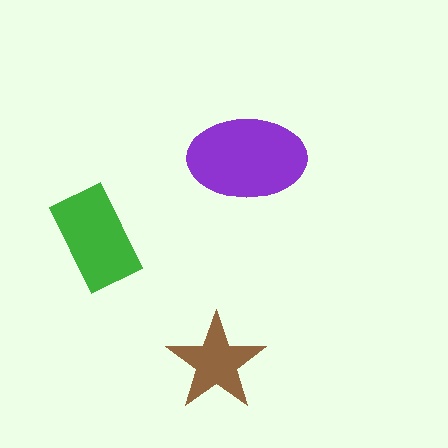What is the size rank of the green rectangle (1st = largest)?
2nd.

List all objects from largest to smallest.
The purple ellipse, the green rectangle, the brown star.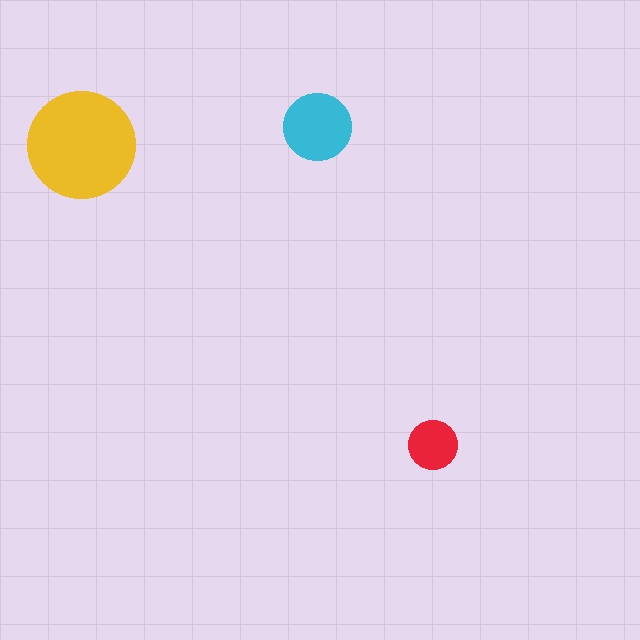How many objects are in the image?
There are 3 objects in the image.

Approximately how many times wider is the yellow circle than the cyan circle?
About 1.5 times wider.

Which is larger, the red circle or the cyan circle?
The cyan one.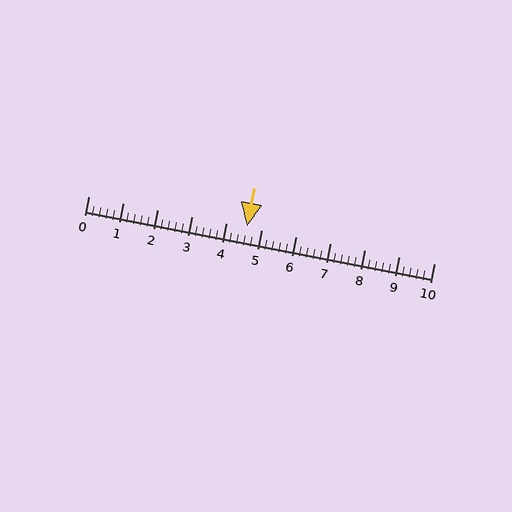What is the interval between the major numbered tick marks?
The major tick marks are spaced 1 units apart.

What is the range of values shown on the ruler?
The ruler shows values from 0 to 10.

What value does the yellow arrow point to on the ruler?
The yellow arrow points to approximately 4.6.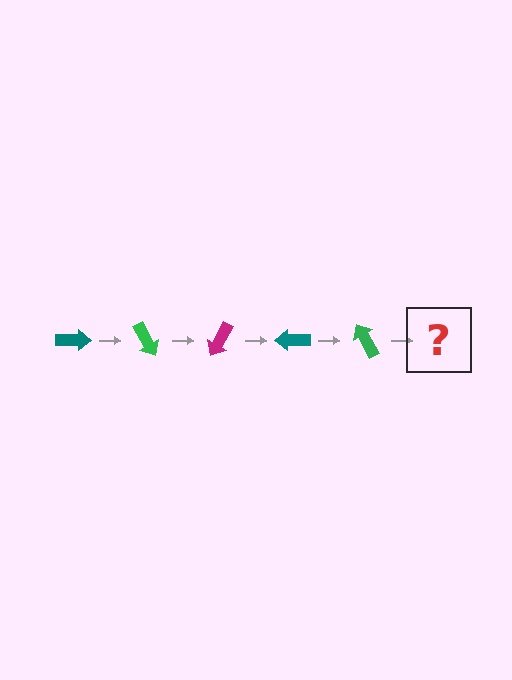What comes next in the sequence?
The next element should be a magenta arrow, rotated 300 degrees from the start.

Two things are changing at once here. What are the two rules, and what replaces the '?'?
The two rules are that it rotates 60 degrees each step and the color cycles through teal, green, and magenta. The '?' should be a magenta arrow, rotated 300 degrees from the start.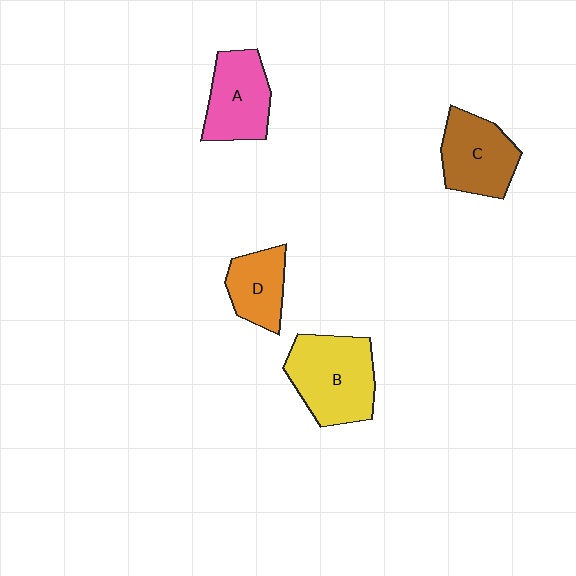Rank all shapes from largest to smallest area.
From largest to smallest: B (yellow), C (brown), A (pink), D (orange).